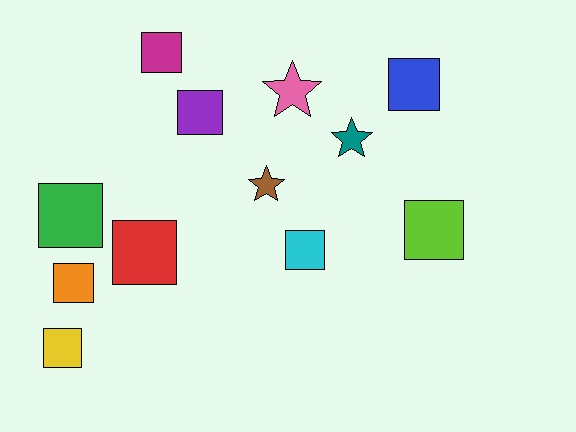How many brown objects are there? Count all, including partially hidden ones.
There is 1 brown object.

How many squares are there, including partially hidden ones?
There are 9 squares.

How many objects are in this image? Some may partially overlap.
There are 12 objects.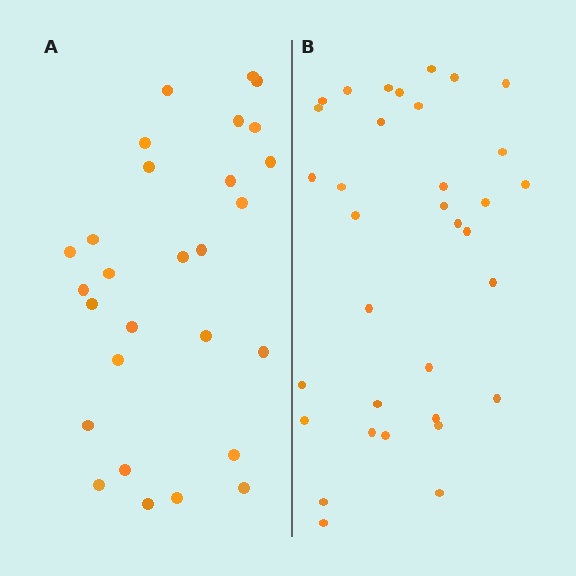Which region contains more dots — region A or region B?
Region B (the right region) has more dots.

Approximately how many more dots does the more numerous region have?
Region B has about 6 more dots than region A.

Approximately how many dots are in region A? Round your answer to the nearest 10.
About 30 dots. (The exact count is 28, which rounds to 30.)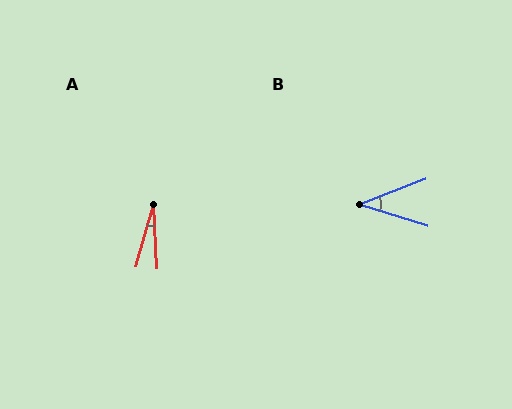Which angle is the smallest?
A, at approximately 19 degrees.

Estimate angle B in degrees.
Approximately 39 degrees.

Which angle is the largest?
B, at approximately 39 degrees.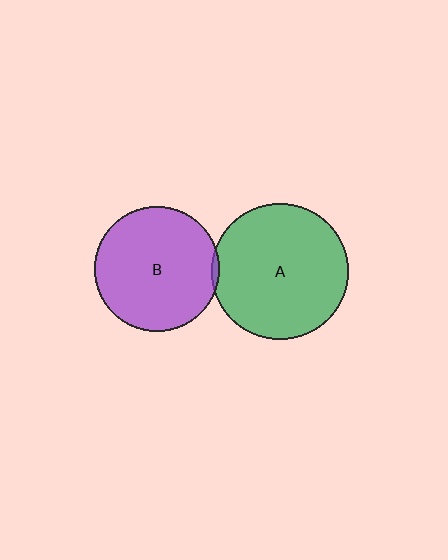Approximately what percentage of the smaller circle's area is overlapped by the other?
Approximately 5%.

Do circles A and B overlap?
Yes.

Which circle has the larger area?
Circle A (green).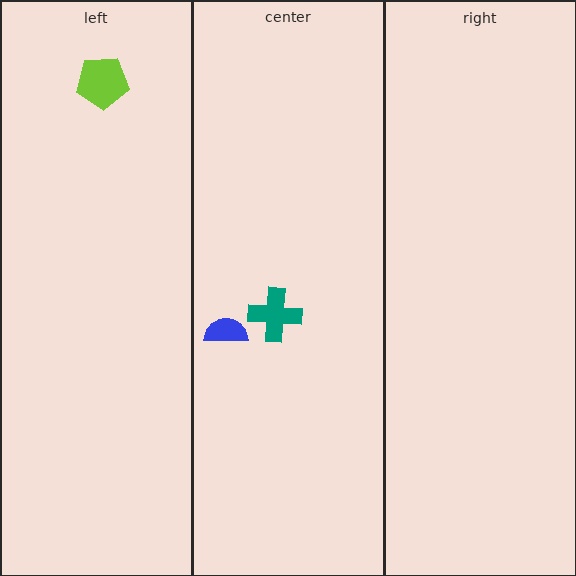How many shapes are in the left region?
1.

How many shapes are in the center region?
2.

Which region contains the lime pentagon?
The left region.